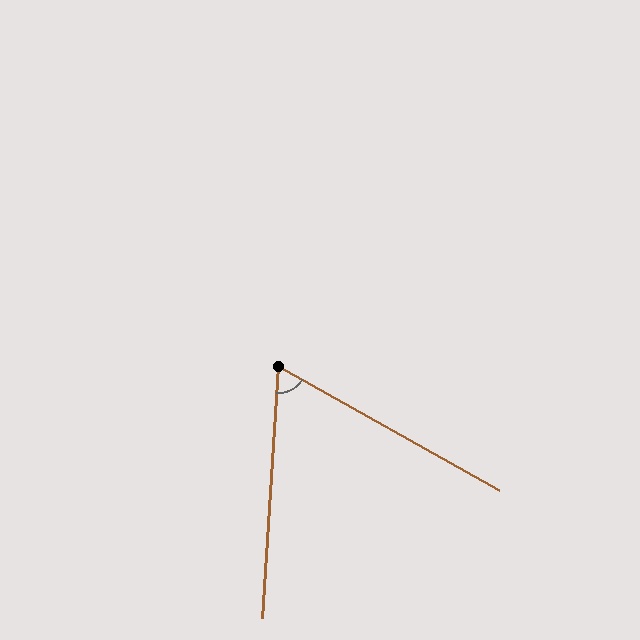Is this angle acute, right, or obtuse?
It is acute.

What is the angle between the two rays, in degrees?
Approximately 64 degrees.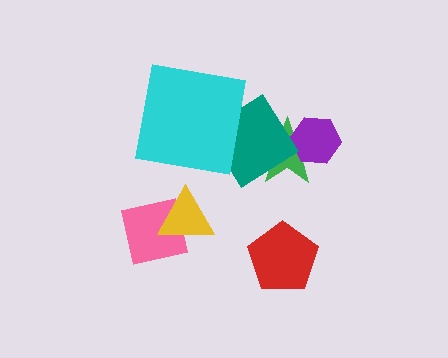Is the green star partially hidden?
Yes, it is partially covered by another shape.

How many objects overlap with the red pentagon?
0 objects overlap with the red pentagon.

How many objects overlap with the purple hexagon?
1 object overlaps with the purple hexagon.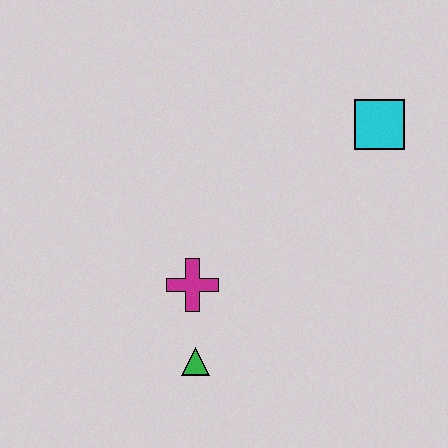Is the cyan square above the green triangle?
Yes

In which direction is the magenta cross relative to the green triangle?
The magenta cross is above the green triangle.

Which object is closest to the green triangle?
The magenta cross is closest to the green triangle.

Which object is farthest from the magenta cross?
The cyan square is farthest from the magenta cross.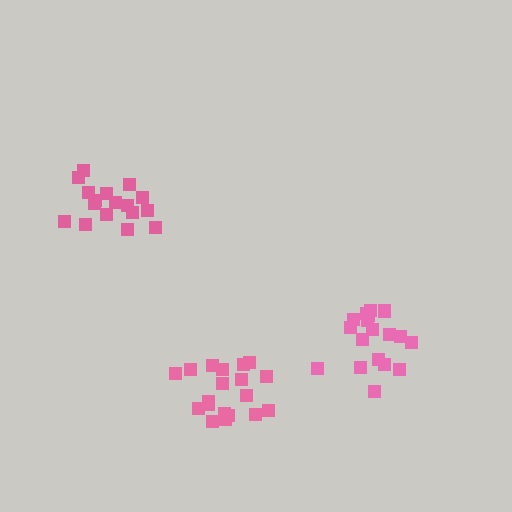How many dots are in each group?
Group 1: 18 dots, Group 2: 19 dots, Group 3: 19 dots (56 total).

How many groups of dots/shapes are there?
There are 3 groups.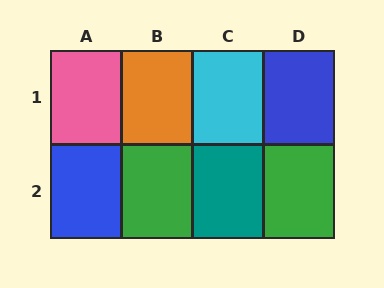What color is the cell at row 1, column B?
Orange.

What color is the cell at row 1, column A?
Pink.